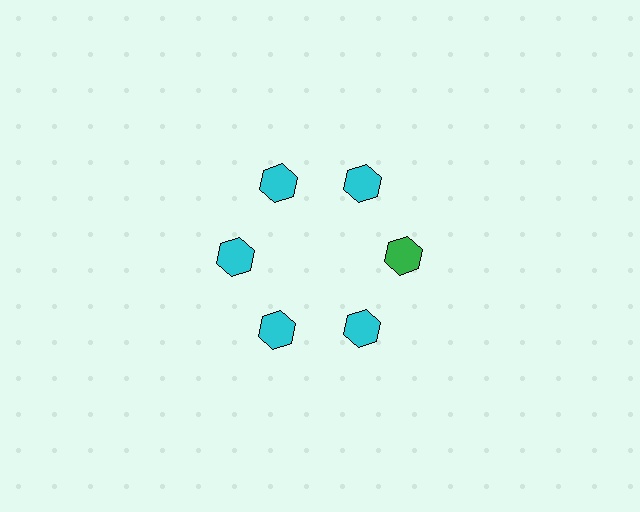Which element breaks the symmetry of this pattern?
The green hexagon at roughly the 3 o'clock position breaks the symmetry. All other shapes are cyan hexagons.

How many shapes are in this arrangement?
There are 6 shapes arranged in a ring pattern.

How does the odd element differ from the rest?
It has a different color: green instead of cyan.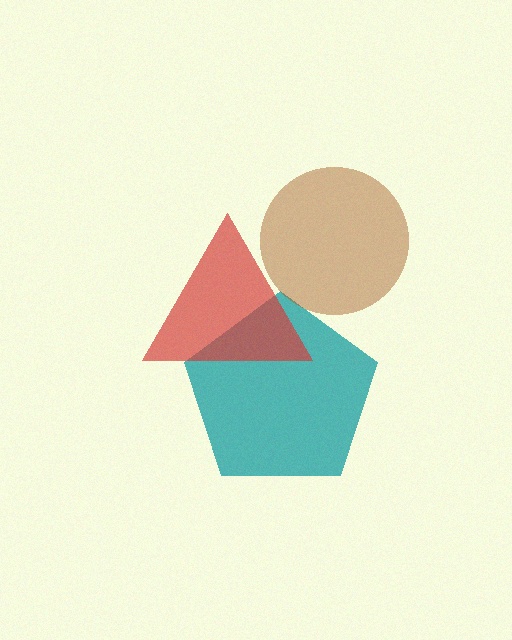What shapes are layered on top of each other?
The layered shapes are: a teal pentagon, a brown circle, a red triangle.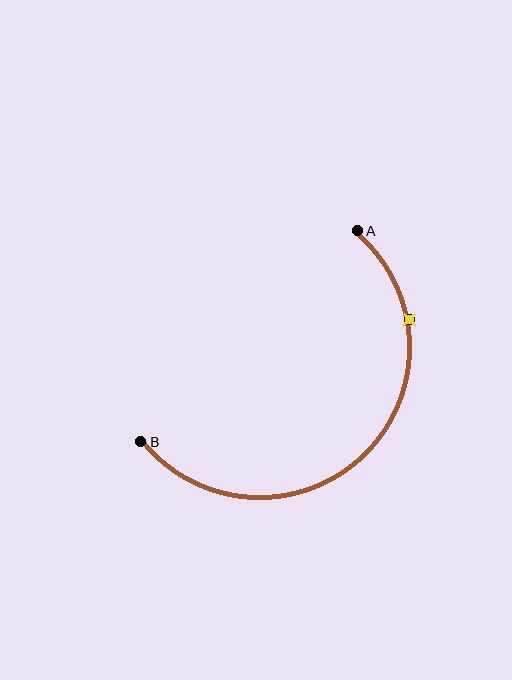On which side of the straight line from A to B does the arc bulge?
The arc bulges below and to the right of the straight line connecting A and B.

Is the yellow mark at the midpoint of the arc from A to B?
No. The yellow mark lies on the arc but is closer to endpoint A. The arc midpoint would be at the point on the curve equidistant along the arc from both A and B.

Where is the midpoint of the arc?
The arc midpoint is the point on the curve farthest from the straight line joining A and B. It sits below and to the right of that line.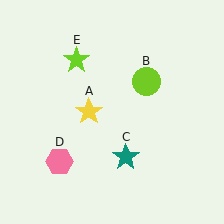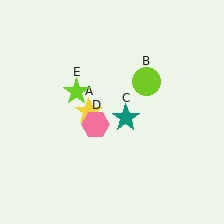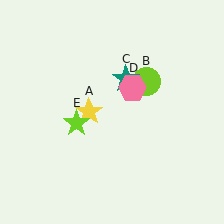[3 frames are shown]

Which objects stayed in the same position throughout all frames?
Yellow star (object A) and lime circle (object B) remained stationary.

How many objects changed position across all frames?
3 objects changed position: teal star (object C), pink hexagon (object D), lime star (object E).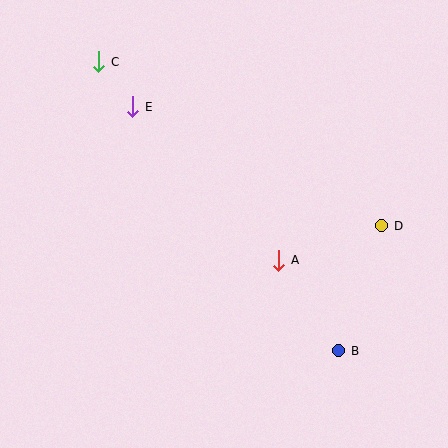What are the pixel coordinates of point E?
Point E is at (133, 107).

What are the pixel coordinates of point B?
Point B is at (339, 351).